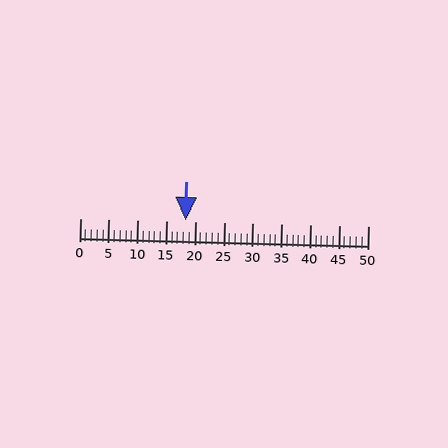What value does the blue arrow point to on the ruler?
The blue arrow points to approximately 18.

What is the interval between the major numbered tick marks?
The major tick marks are spaced 5 units apart.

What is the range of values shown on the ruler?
The ruler shows values from 0 to 50.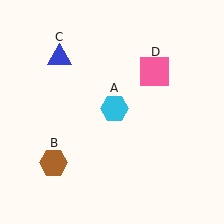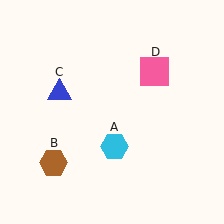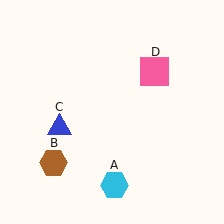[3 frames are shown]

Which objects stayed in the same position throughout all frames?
Brown hexagon (object B) and pink square (object D) remained stationary.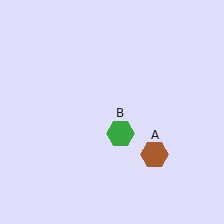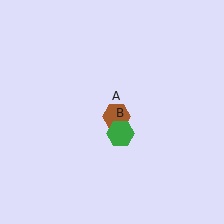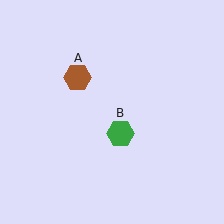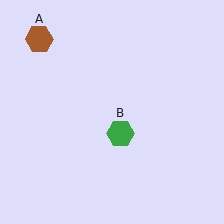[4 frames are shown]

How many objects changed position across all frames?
1 object changed position: brown hexagon (object A).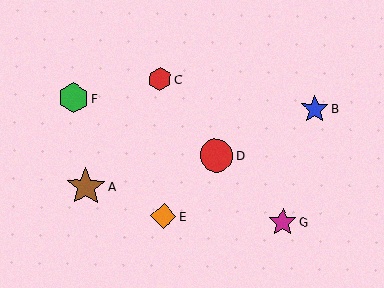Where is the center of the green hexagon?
The center of the green hexagon is at (74, 98).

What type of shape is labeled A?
Shape A is a brown star.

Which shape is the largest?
The brown star (labeled A) is the largest.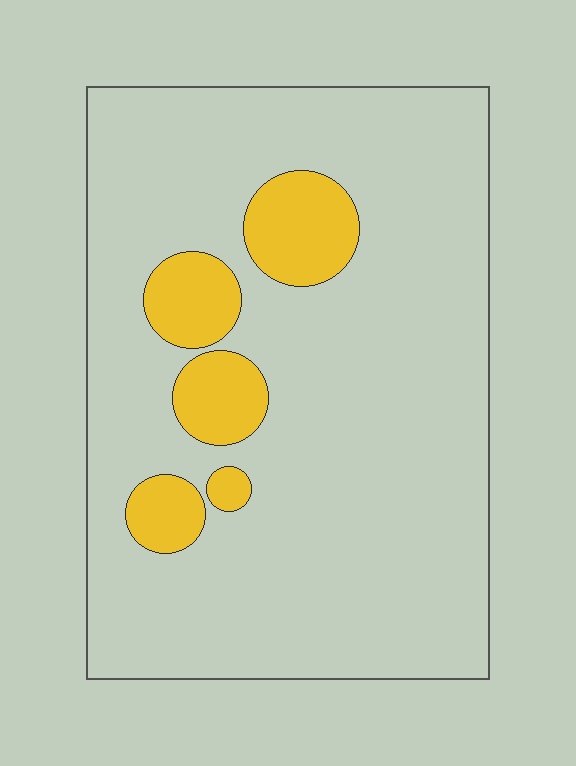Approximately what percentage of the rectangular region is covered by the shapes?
Approximately 15%.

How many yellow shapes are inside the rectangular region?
5.